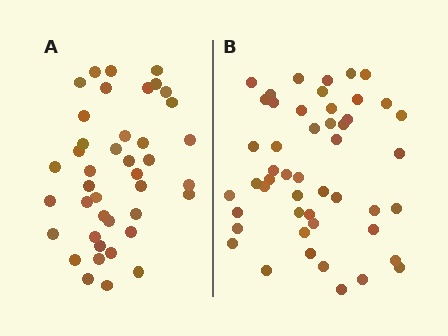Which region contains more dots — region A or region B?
Region B (the right region) has more dots.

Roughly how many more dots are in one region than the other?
Region B has roughly 8 or so more dots than region A.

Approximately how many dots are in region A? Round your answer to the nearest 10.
About 40 dots. (The exact count is 41, which rounds to 40.)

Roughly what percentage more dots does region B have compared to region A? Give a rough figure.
About 20% more.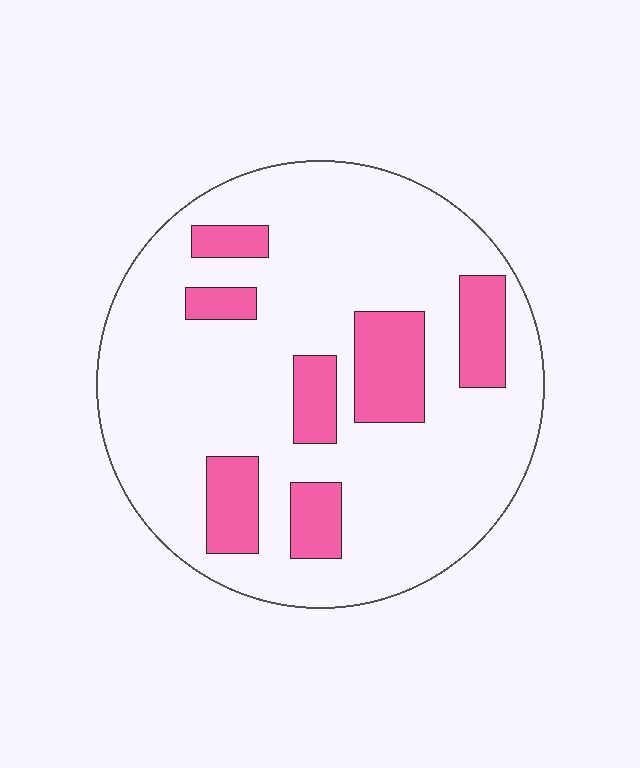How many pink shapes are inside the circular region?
7.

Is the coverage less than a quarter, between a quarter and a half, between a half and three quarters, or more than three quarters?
Less than a quarter.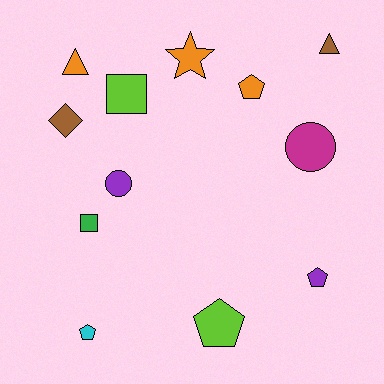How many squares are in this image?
There are 2 squares.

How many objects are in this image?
There are 12 objects.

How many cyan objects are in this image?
There is 1 cyan object.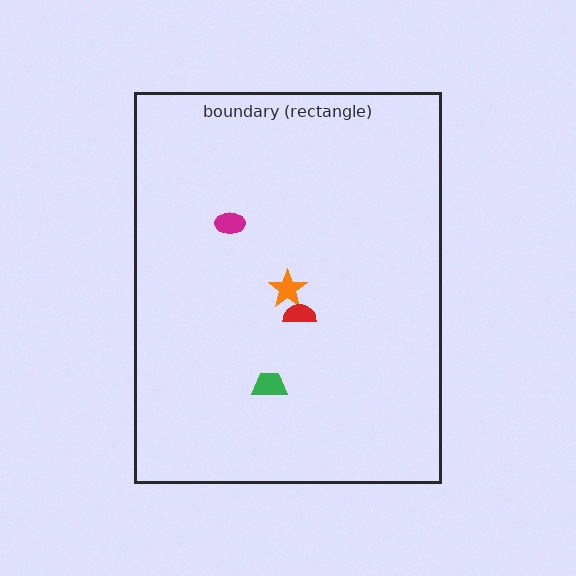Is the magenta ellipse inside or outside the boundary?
Inside.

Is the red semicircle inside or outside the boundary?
Inside.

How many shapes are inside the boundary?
4 inside, 0 outside.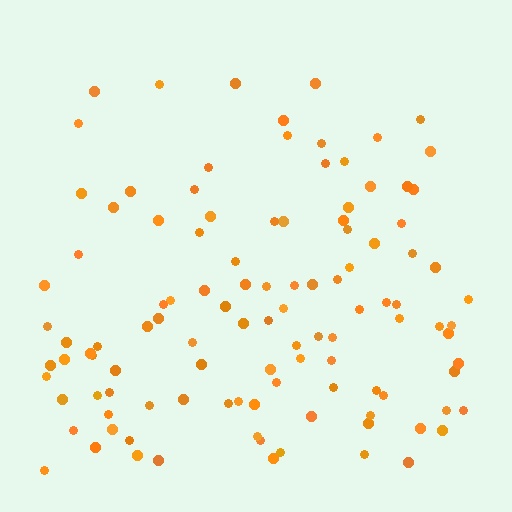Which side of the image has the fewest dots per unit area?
The top.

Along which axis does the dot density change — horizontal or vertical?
Vertical.